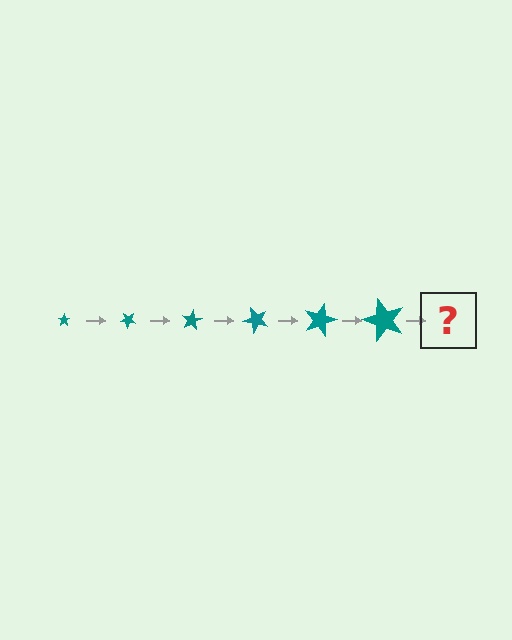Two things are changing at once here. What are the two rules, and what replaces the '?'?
The two rules are that the star grows larger each step and it rotates 40 degrees each step. The '?' should be a star, larger than the previous one and rotated 240 degrees from the start.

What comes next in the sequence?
The next element should be a star, larger than the previous one and rotated 240 degrees from the start.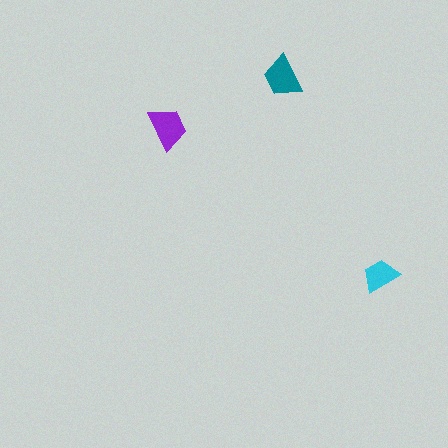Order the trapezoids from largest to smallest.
the purple one, the teal one, the cyan one.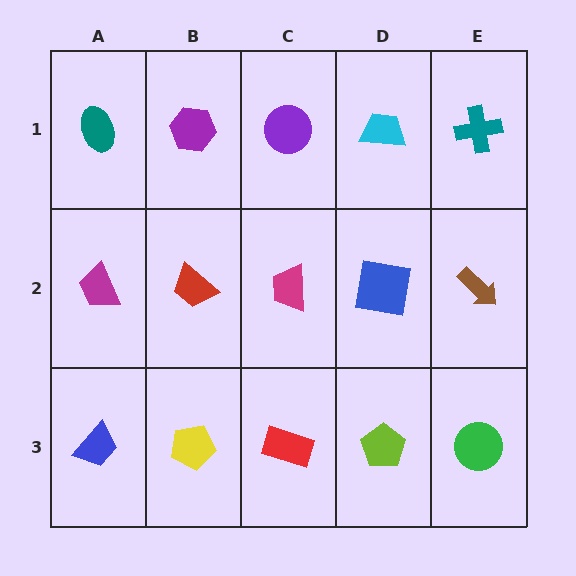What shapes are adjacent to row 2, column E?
A teal cross (row 1, column E), a green circle (row 3, column E), a blue square (row 2, column D).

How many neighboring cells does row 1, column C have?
3.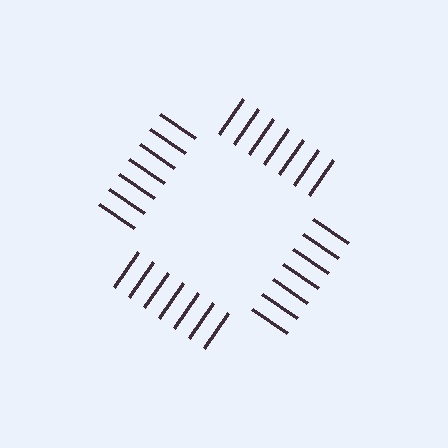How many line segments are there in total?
28 — 7 along each of the 4 edges.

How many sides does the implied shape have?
4 sides — the line-ends trace a square.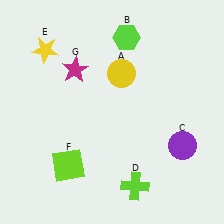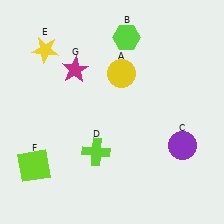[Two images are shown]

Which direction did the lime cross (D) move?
The lime cross (D) moved left.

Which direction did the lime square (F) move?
The lime square (F) moved left.